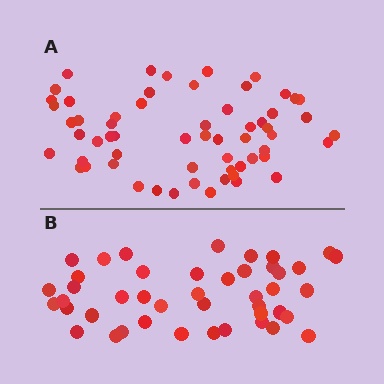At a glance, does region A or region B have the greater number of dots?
Region A (the top region) has more dots.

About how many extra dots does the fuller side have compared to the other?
Region A has approximately 15 more dots than region B.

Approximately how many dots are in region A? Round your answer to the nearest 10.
About 60 dots.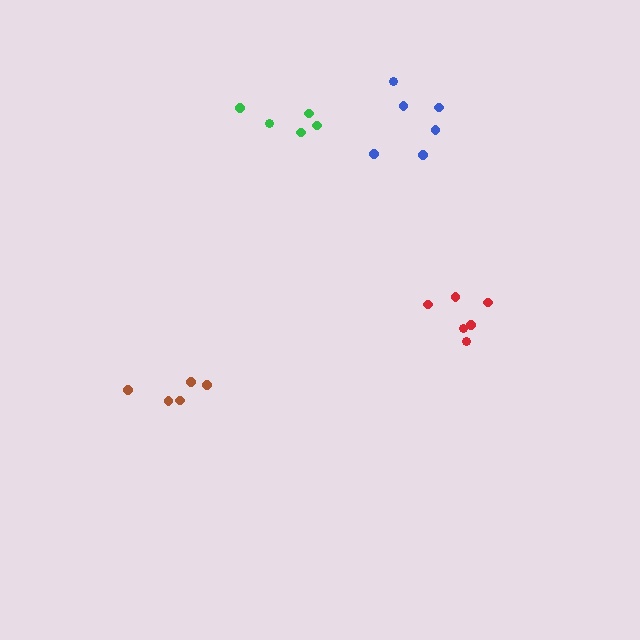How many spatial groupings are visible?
There are 4 spatial groupings.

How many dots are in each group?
Group 1: 5 dots, Group 2: 6 dots, Group 3: 6 dots, Group 4: 5 dots (22 total).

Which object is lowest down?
The brown cluster is bottommost.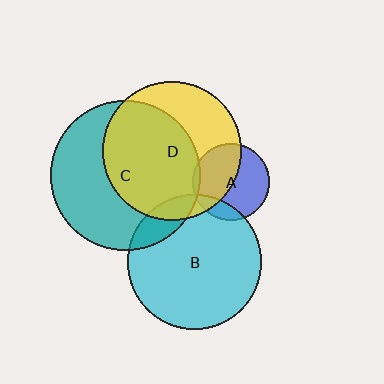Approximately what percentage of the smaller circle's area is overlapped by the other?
Approximately 60%.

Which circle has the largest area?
Circle C (teal).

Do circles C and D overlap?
Yes.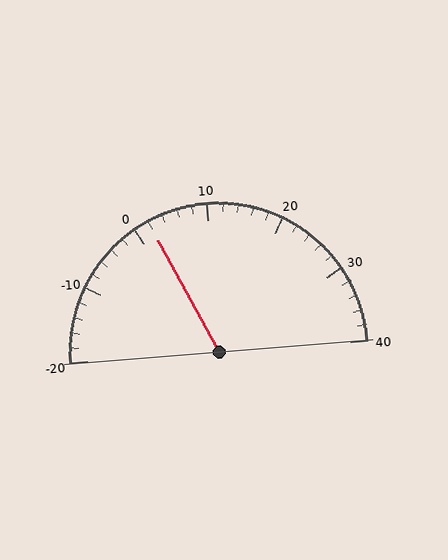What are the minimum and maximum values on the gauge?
The gauge ranges from -20 to 40.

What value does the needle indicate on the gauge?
The needle indicates approximately 2.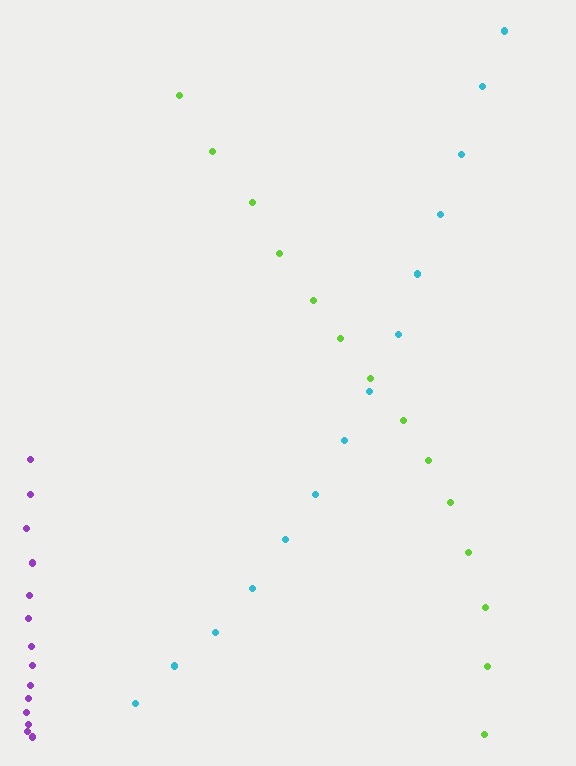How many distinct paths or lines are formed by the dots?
There are 3 distinct paths.